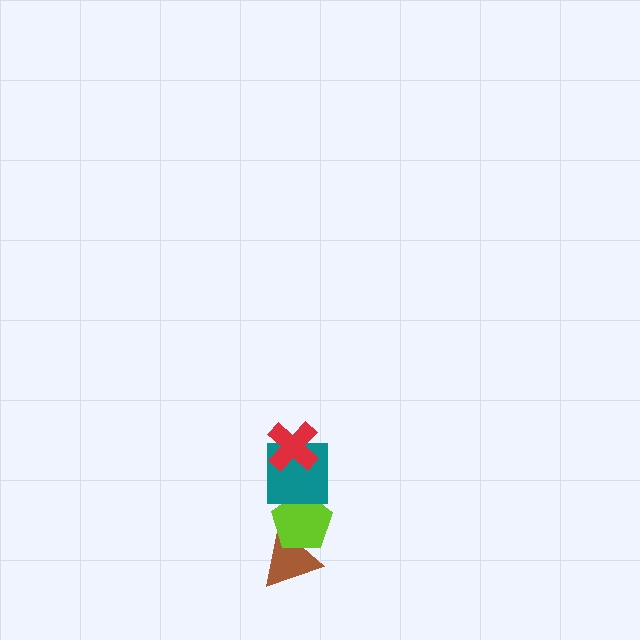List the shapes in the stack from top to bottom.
From top to bottom: the red cross, the teal square, the lime pentagon, the brown triangle.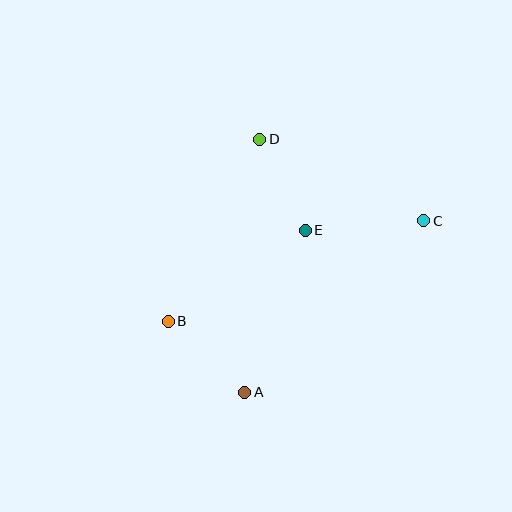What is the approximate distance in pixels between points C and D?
The distance between C and D is approximately 183 pixels.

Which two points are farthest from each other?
Points B and C are farthest from each other.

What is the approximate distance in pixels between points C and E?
The distance between C and E is approximately 119 pixels.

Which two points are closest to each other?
Points D and E are closest to each other.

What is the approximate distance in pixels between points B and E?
The distance between B and E is approximately 165 pixels.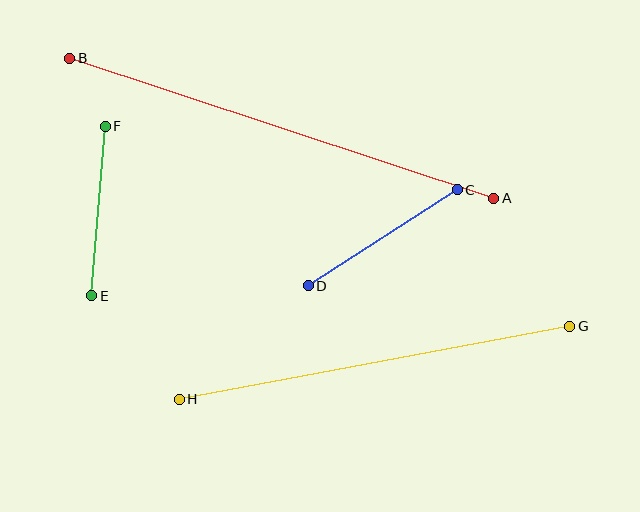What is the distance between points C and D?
The distance is approximately 177 pixels.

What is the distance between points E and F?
The distance is approximately 170 pixels.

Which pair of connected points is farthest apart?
Points A and B are farthest apart.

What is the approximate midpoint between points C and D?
The midpoint is at approximately (383, 238) pixels.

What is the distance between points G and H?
The distance is approximately 397 pixels.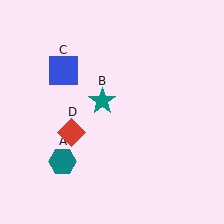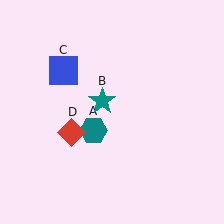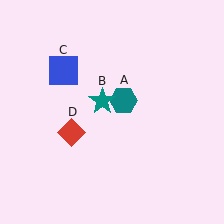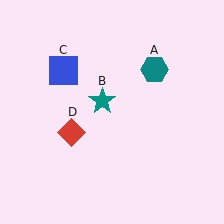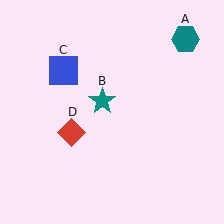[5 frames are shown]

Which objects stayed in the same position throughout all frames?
Teal star (object B) and blue square (object C) and red diamond (object D) remained stationary.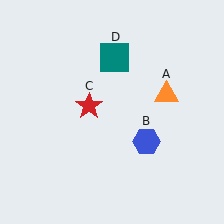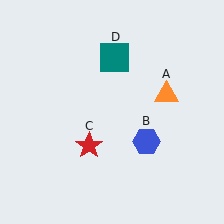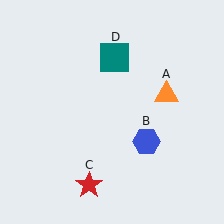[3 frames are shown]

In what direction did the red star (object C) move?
The red star (object C) moved down.